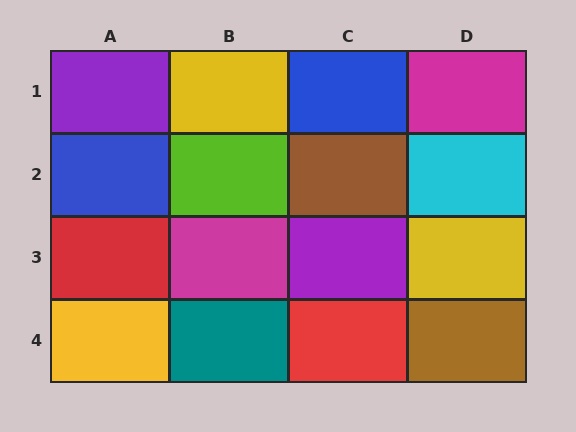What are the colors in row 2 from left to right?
Blue, lime, brown, cyan.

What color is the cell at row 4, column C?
Red.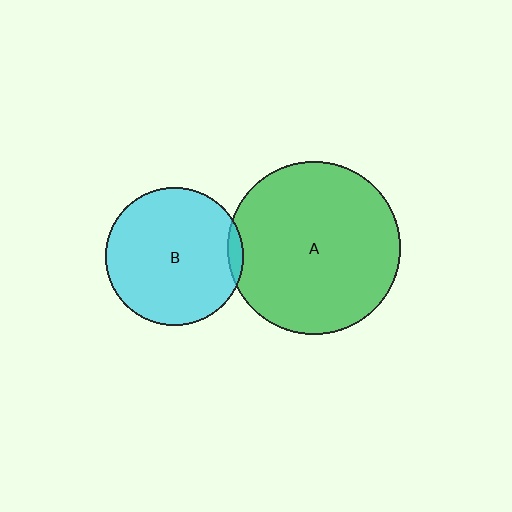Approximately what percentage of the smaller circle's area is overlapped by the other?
Approximately 5%.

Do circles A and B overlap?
Yes.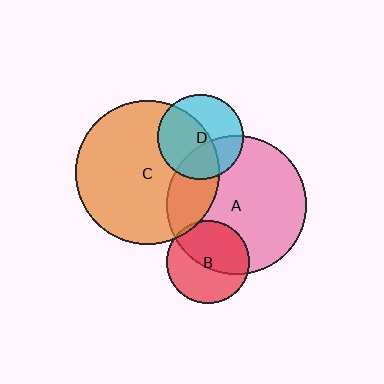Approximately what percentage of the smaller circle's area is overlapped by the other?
Approximately 20%.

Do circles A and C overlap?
Yes.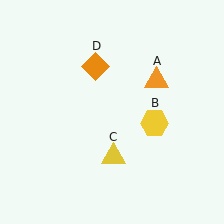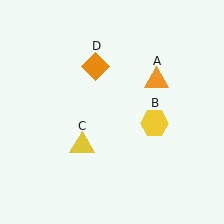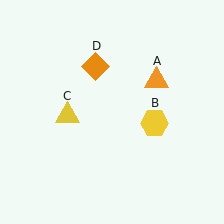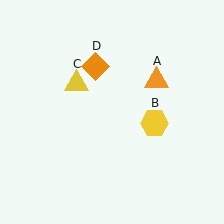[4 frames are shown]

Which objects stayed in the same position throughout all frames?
Orange triangle (object A) and yellow hexagon (object B) and orange diamond (object D) remained stationary.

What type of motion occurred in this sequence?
The yellow triangle (object C) rotated clockwise around the center of the scene.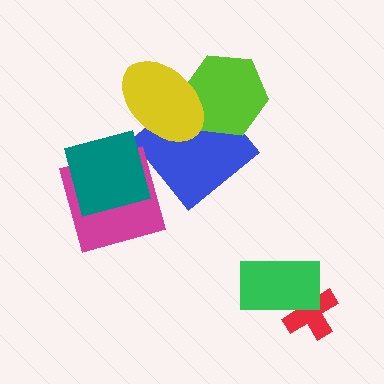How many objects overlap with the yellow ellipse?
2 objects overlap with the yellow ellipse.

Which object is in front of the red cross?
The green rectangle is in front of the red cross.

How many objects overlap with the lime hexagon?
2 objects overlap with the lime hexagon.